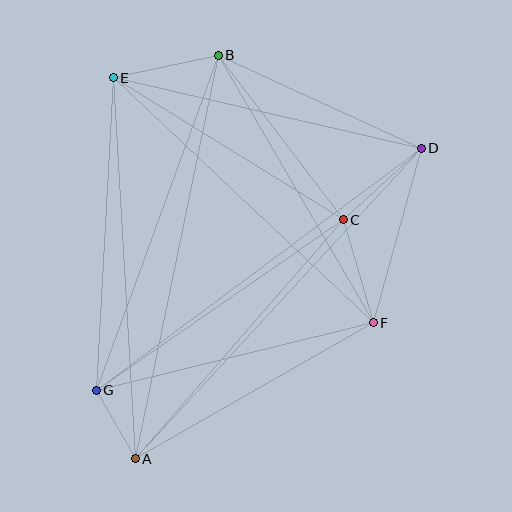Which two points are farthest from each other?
Points A and D are farthest from each other.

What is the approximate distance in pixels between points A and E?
The distance between A and E is approximately 382 pixels.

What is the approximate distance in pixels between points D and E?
The distance between D and E is approximately 316 pixels.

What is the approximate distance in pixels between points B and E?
The distance between B and E is approximately 107 pixels.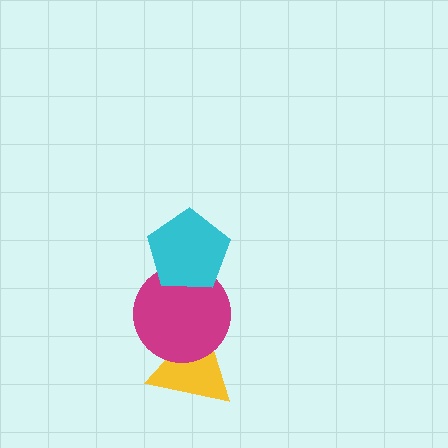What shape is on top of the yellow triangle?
The magenta circle is on top of the yellow triangle.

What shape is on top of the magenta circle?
The cyan pentagon is on top of the magenta circle.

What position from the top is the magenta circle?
The magenta circle is 2nd from the top.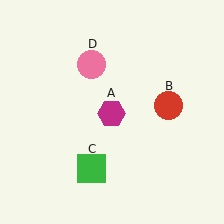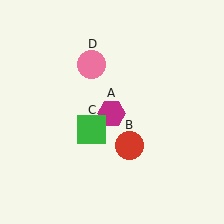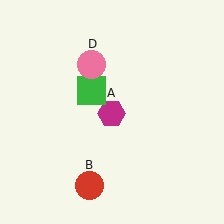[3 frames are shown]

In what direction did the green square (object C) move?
The green square (object C) moved up.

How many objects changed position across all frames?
2 objects changed position: red circle (object B), green square (object C).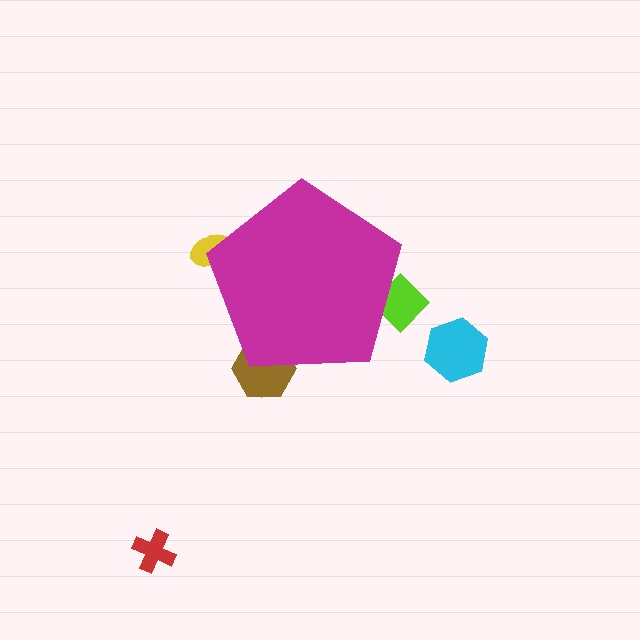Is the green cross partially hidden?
Yes, the green cross is partially hidden behind the magenta pentagon.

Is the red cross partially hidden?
No, the red cross is fully visible.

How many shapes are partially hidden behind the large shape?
4 shapes are partially hidden.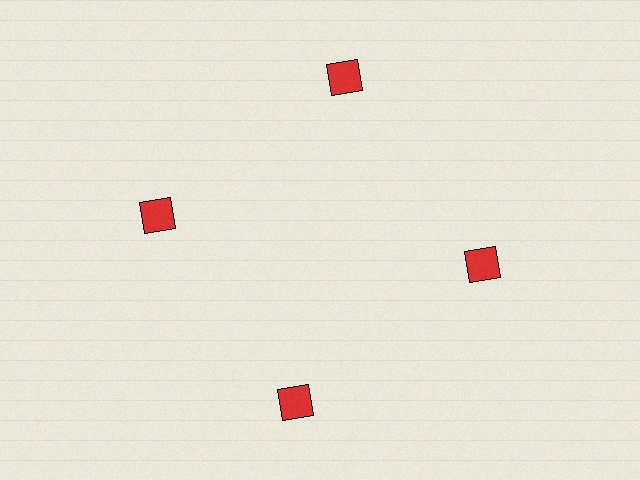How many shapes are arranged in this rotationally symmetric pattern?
There are 4 shapes, arranged in 4 groups of 1.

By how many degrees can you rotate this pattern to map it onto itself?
The pattern maps onto itself every 90 degrees of rotation.